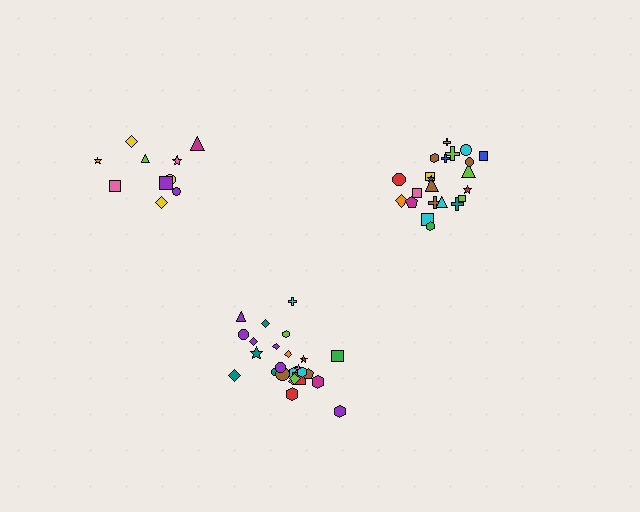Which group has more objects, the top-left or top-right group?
The top-right group.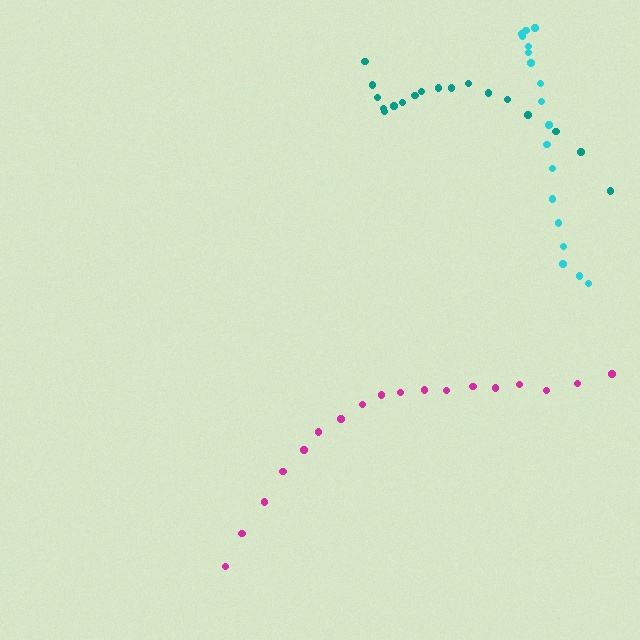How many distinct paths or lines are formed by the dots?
There are 3 distinct paths.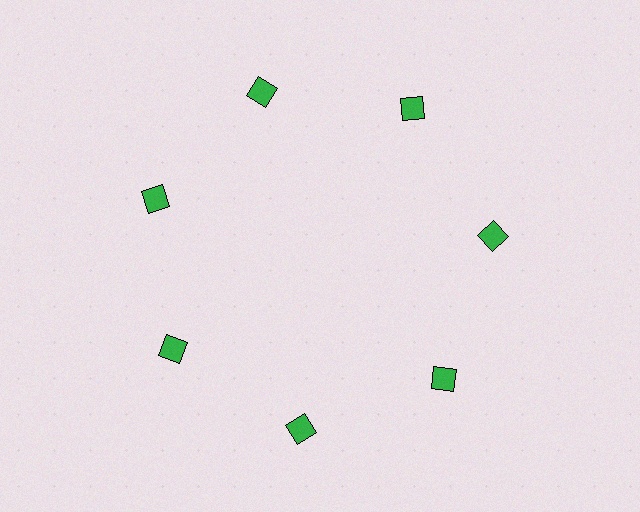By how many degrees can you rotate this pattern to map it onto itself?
The pattern maps onto itself every 51 degrees of rotation.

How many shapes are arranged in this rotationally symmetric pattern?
There are 7 shapes, arranged in 7 groups of 1.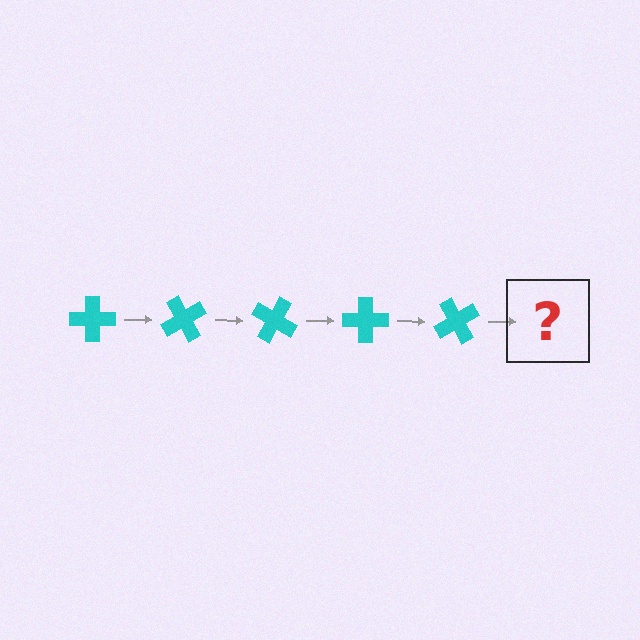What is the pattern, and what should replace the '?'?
The pattern is that the cross rotates 60 degrees each step. The '?' should be a cyan cross rotated 300 degrees.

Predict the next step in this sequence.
The next step is a cyan cross rotated 300 degrees.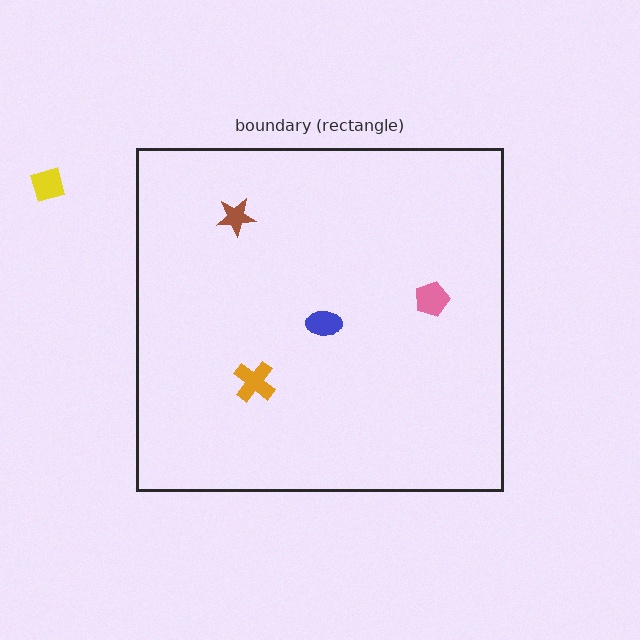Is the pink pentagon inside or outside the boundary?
Inside.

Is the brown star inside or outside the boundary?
Inside.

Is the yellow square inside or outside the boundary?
Outside.